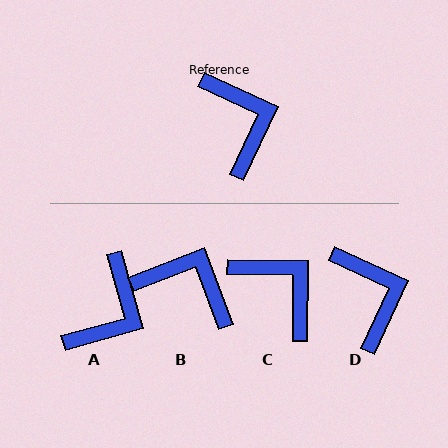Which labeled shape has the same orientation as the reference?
D.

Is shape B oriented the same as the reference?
No, it is off by about 46 degrees.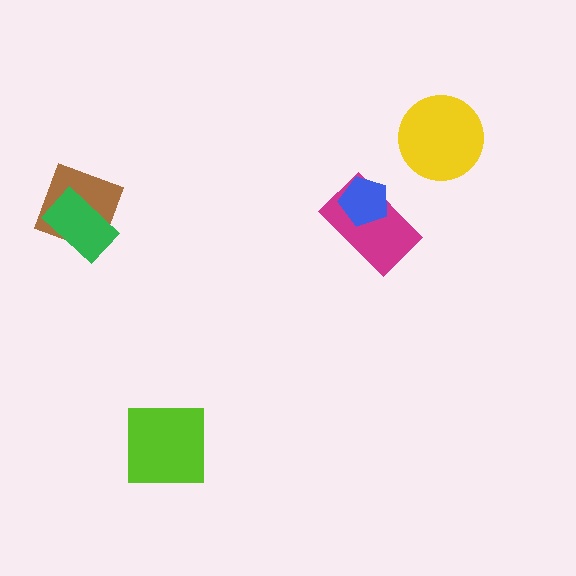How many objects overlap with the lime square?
0 objects overlap with the lime square.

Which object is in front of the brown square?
The green rectangle is in front of the brown square.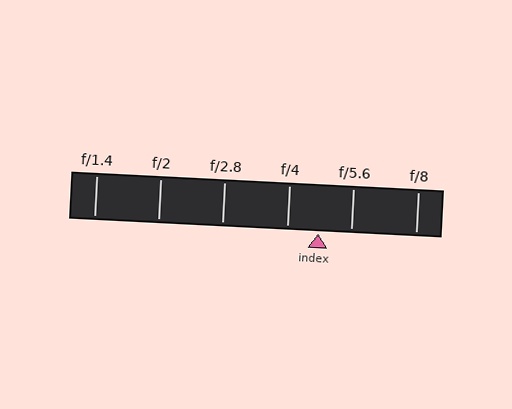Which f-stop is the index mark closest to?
The index mark is closest to f/4.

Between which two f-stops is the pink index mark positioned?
The index mark is between f/4 and f/5.6.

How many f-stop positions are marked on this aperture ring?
There are 6 f-stop positions marked.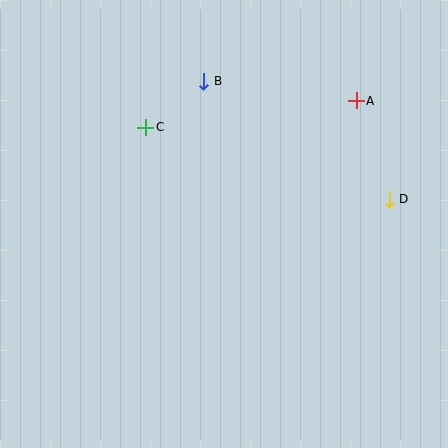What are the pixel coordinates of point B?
Point B is at (204, 81).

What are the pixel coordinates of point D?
Point D is at (389, 199).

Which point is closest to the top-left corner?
Point C is closest to the top-left corner.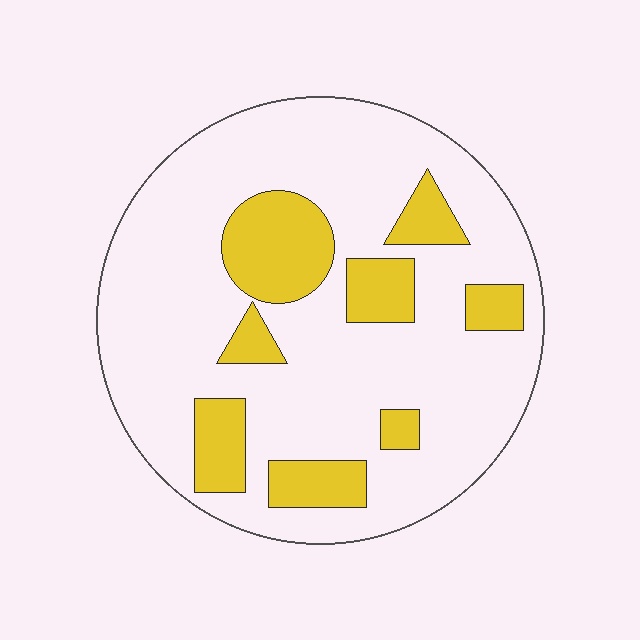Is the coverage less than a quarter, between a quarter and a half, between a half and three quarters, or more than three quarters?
Less than a quarter.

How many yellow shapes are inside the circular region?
8.